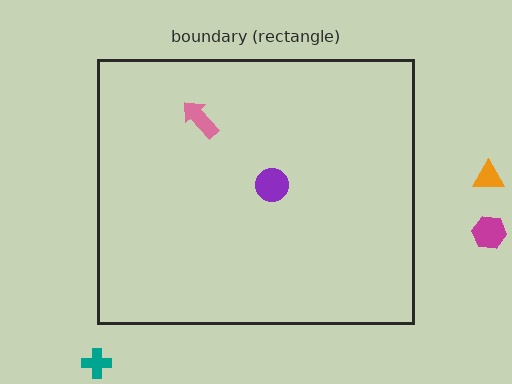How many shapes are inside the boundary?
2 inside, 3 outside.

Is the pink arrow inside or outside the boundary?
Inside.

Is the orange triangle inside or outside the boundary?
Outside.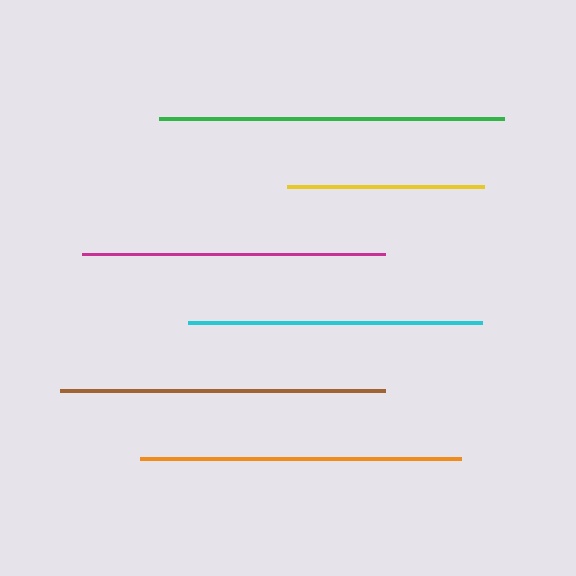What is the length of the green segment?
The green segment is approximately 345 pixels long.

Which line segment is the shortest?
The yellow line is the shortest at approximately 196 pixels.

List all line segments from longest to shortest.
From longest to shortest: green, brown, orange, magenta, cyan, yellow.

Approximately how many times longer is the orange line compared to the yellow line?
The orange line is approximately 1.6 times the length of the yellow line.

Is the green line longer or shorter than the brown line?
The green line is longer than the brown line.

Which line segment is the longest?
The green line is the longest at approximately 345 pixels.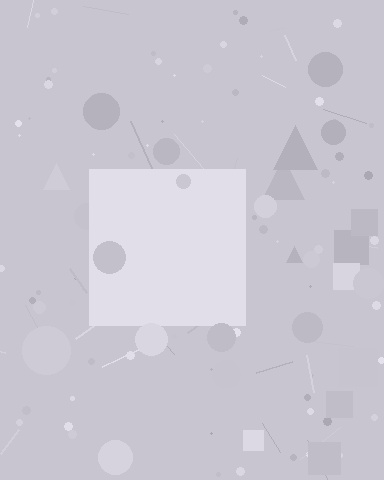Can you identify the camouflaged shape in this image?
The camouflaged shape is a square.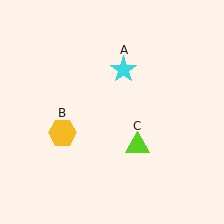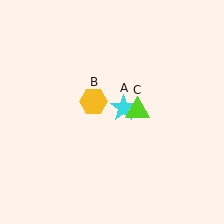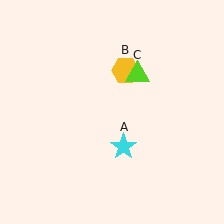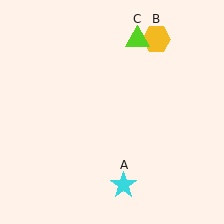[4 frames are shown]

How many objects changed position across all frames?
3 objects changed position: cyan star (object A), yellow hexagon (object B), lime triangle (object C).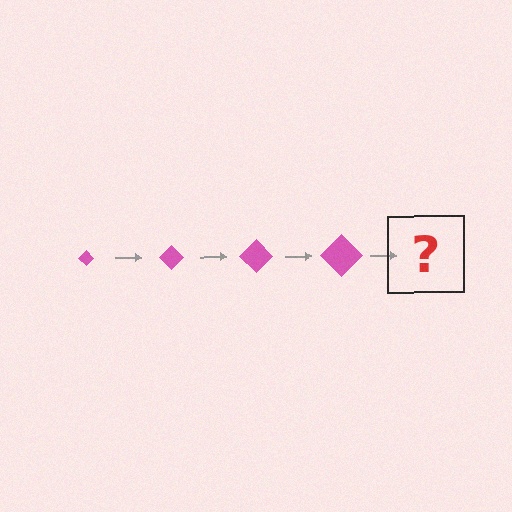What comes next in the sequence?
The next element should be a pink diamond, larger than the previous one.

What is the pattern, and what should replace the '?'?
The pattern is that the diamond gets progressively larger each step. The '?' should be a pink diamond, larger than the previous one.